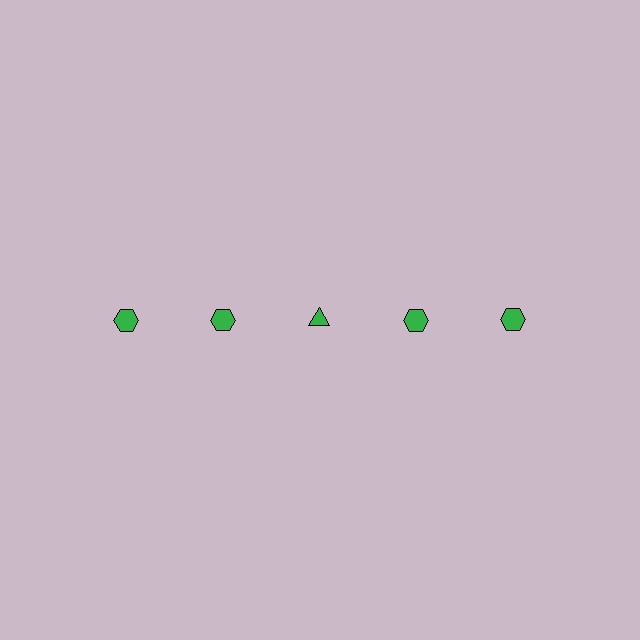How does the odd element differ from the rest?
It has a different shape: triangle instead of hexagon.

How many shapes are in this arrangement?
There are 5 shapes arranged in a grid pattern.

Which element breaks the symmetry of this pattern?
The green triangle in the top row, center column breaks the symmetry. All other shapes are green hexagons.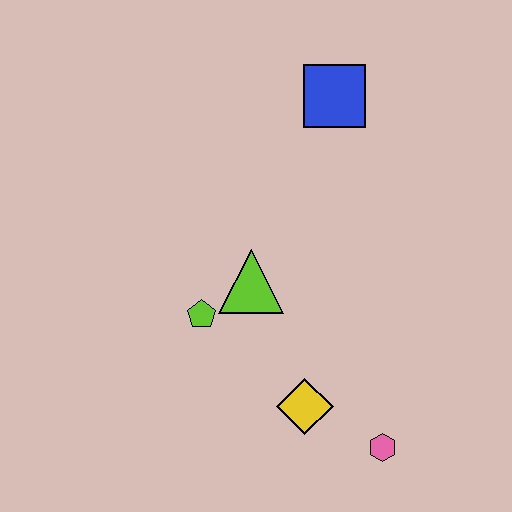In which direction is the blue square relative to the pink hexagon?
The blue square is above the pink hexagon.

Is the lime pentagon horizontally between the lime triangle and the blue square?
No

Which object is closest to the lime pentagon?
The lime triangle is closest to the lime pentagon.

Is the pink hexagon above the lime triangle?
No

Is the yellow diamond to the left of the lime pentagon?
No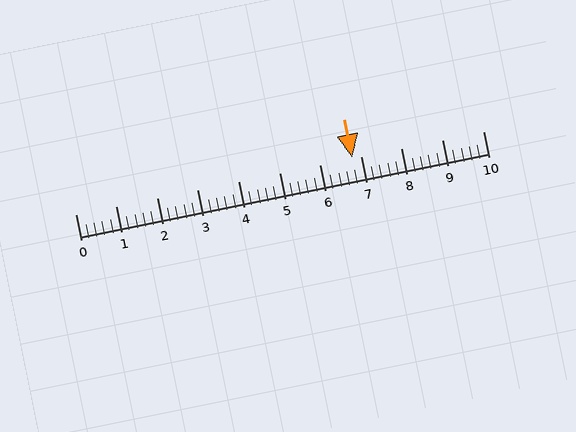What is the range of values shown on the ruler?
The ruler shows values from 0 to 10.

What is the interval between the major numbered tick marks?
The major tick marks are spaced 1 units apart.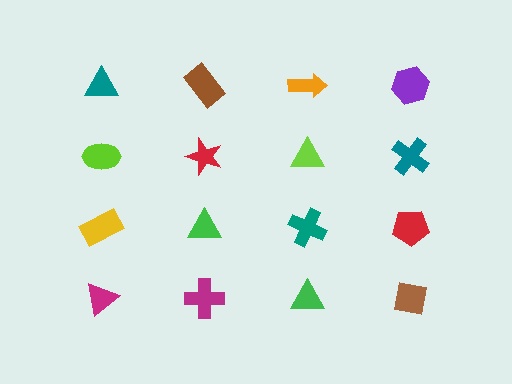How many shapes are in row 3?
4 shapes.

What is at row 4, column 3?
A green triangle.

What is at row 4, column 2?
A magenta cross.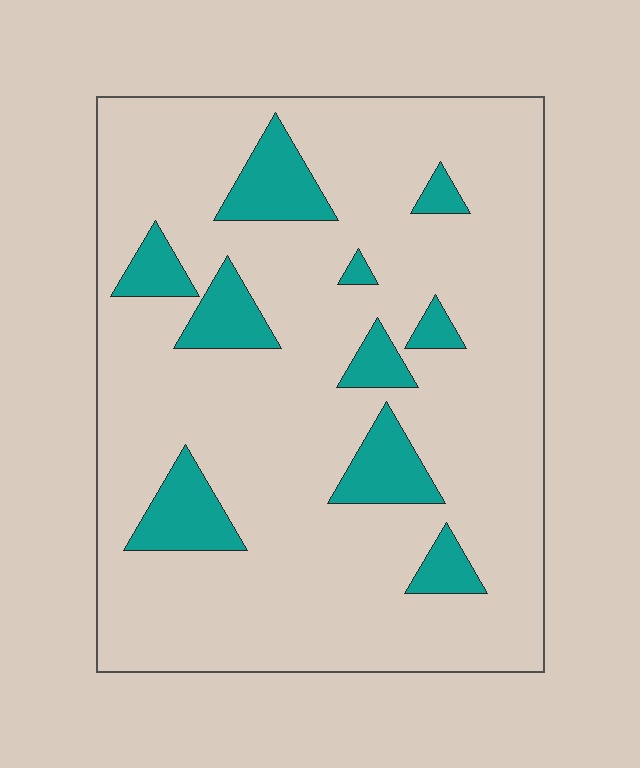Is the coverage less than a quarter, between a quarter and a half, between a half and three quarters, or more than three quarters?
Less than a quarter.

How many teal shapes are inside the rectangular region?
10.